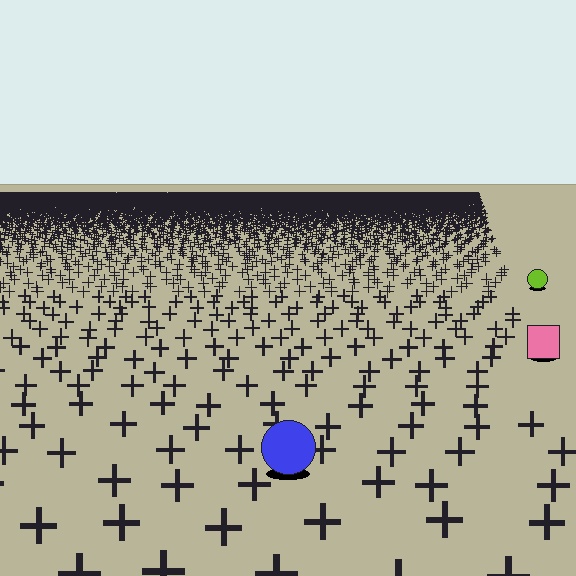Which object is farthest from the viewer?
The lime circle is farthest from the viewer. It appears smaller and the ground texture around it is denser.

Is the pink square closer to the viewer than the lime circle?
Yes. The pink square is closer — you can tell from the texture gradient: the ground texture is coarser near it.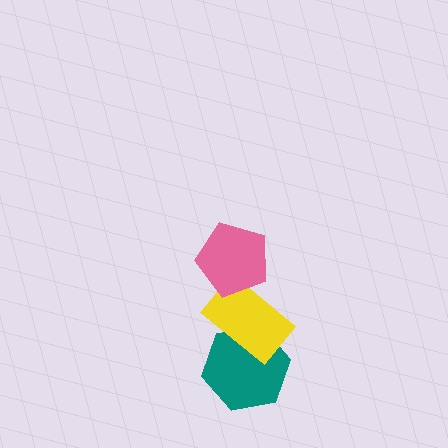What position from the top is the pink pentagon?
The pink pentagon is 1st from the top.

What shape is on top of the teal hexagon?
The yellow rectangle is on top of the teal hexagon.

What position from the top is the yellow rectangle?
The yellow rectangle is 2nd from the top.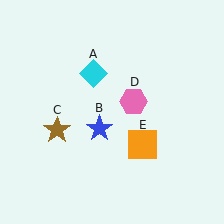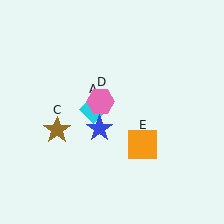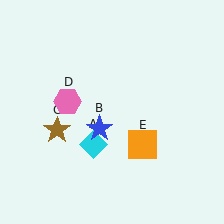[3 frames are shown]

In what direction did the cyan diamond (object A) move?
The cyan diamond (object A) moved down.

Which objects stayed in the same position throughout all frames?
Blue star (object B) and brown star (object C) and orange square (object E) remained stationary.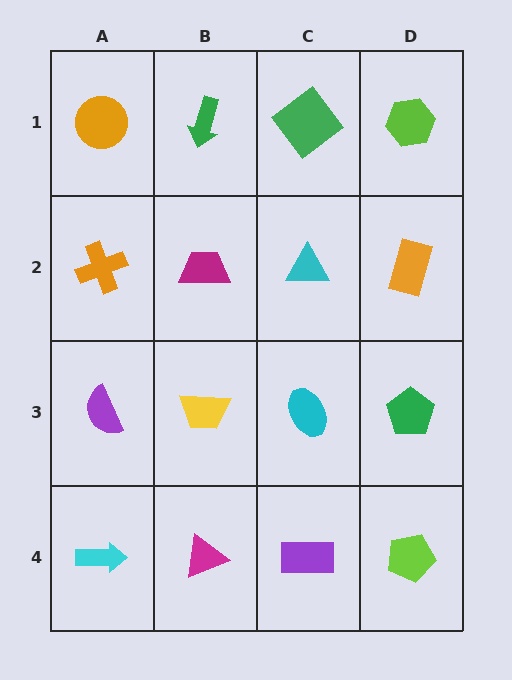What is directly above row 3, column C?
A cyan triangle.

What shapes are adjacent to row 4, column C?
A cyan ellipse (row 3, column C), a magenta triangle (row 4, column B), a lime pentagon (row 4, column D).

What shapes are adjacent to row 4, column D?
A green pentagon (row 3, column D), a purple rectangle (row 4, column C).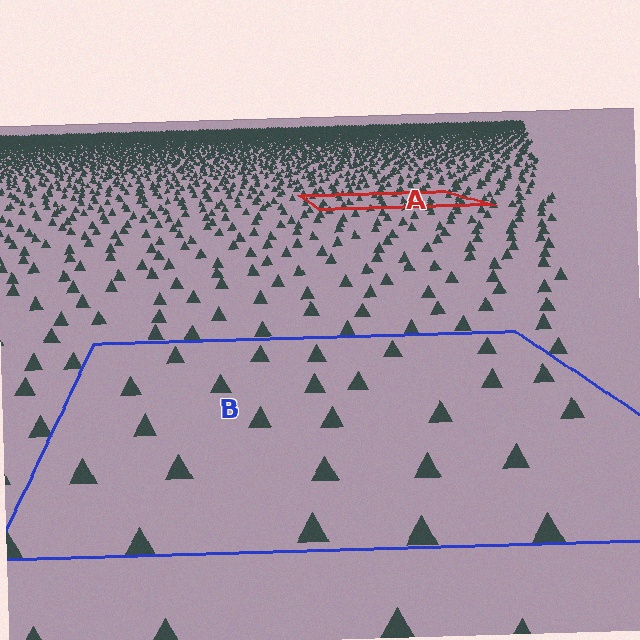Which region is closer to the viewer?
Region B is closer. The texture elements there are larger and more spread out.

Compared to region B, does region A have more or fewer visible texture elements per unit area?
Region A has more texture elements per unit area — they are packed more densely because it is farther away.